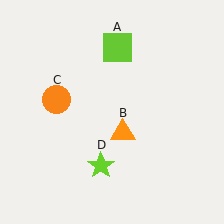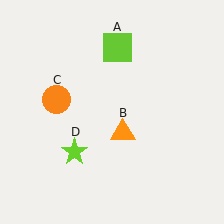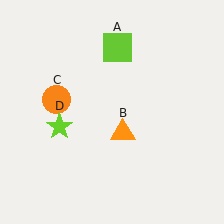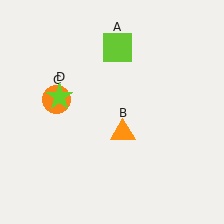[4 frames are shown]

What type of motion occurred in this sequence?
The lime star (object D) rotated clockwise around the center of the scene.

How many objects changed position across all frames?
1 object changed position: lime star (object D).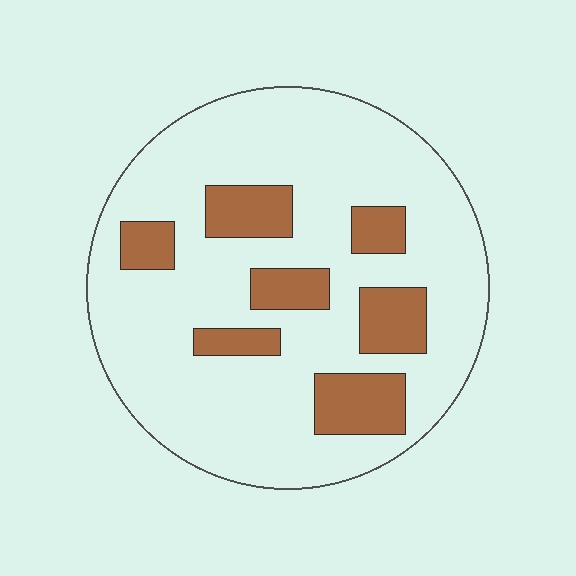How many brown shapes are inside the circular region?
7.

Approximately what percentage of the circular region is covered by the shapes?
Approximately 20%.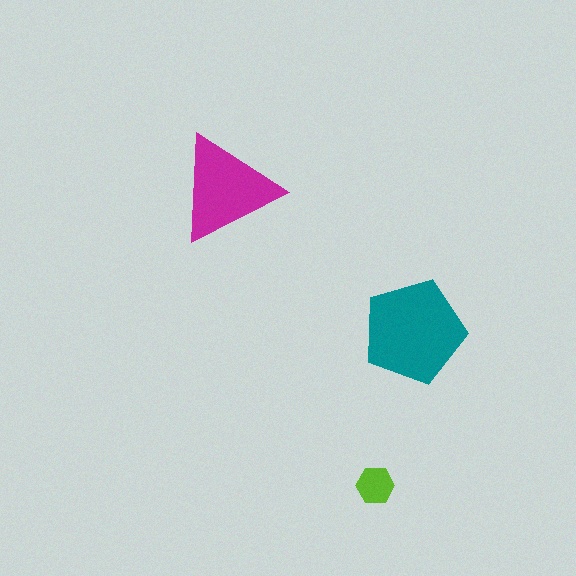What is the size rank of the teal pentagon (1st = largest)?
1st.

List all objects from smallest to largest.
The lime hexagon, the magenta triangle, the teal pentagon.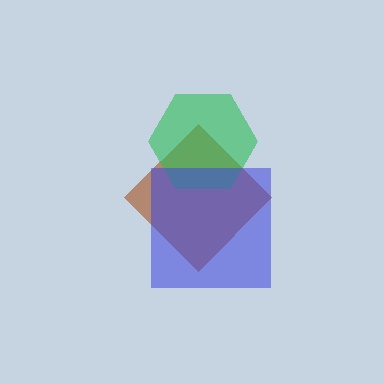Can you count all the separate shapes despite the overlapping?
Yes, there are 3 separate shapes.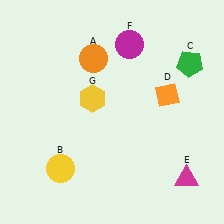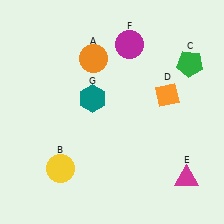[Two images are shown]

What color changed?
The hexagon (G) changed from yellow in Image 1 to teal in Image 2.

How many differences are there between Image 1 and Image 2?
There is 1 difference between the two images.